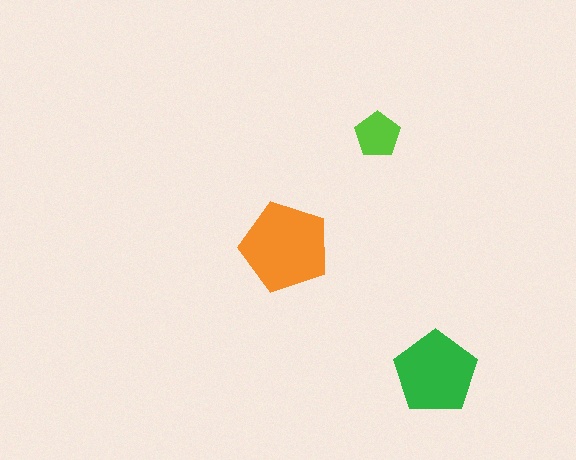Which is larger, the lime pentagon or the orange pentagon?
The orange one.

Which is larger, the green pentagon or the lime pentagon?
The green one.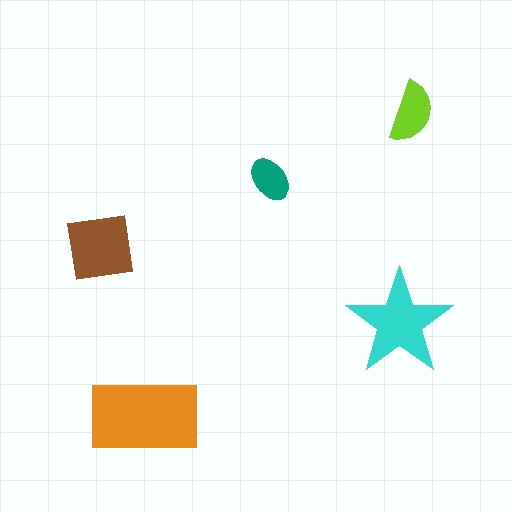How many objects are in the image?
There are 5 objects in the image.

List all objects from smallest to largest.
The teal ellipse, the lime semicircle, the brown square, the cyan star, the orange rectangle.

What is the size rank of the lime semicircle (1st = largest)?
4th.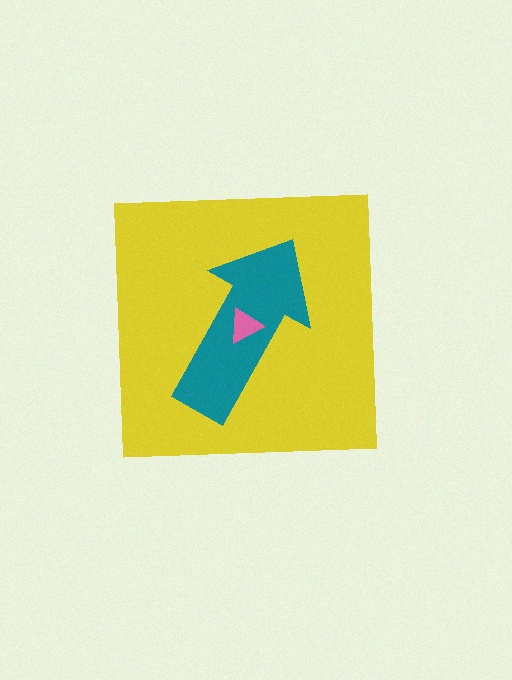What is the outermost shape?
The yellow square.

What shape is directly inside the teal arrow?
The pink triangle.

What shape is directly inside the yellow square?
The teal arrow.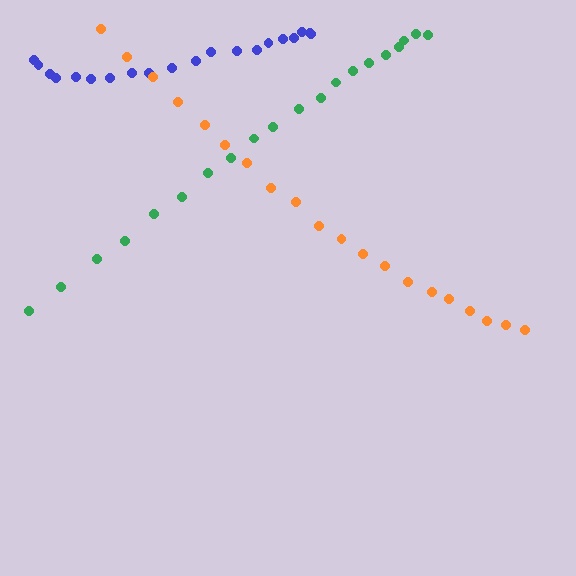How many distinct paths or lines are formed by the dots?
There are 3 distinct paths.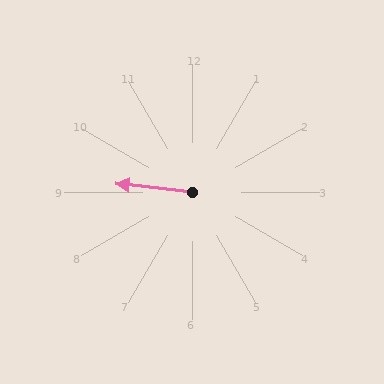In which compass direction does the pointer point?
West.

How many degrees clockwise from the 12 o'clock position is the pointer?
Approximately 276 degrees.